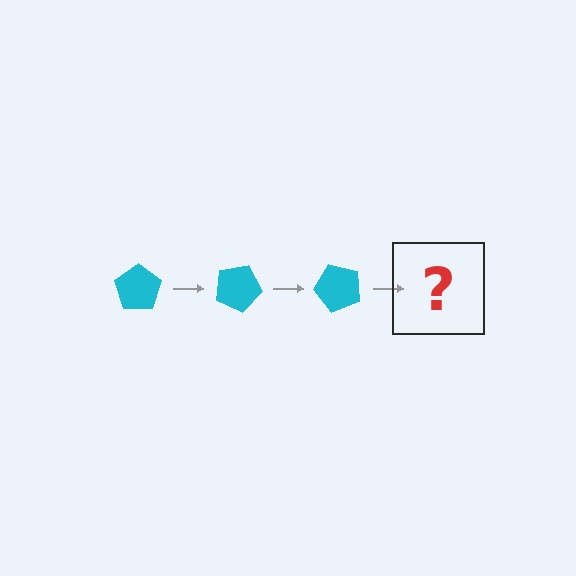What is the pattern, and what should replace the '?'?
The pattern is that the pentagon rotates 25 degrees each step. The '?' should be a cyan pentagon rotated 75 degrees.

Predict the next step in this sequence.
The next step is a cyan pentagon rotated 75 degrees.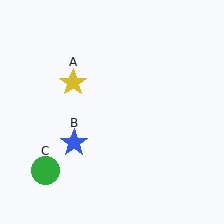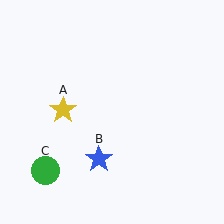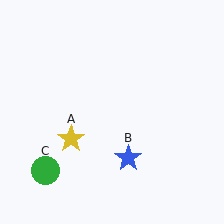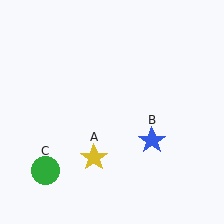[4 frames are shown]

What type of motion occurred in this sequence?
The yellow star (object A), blue star (object B) rotated counterclockwise around the center of the scene.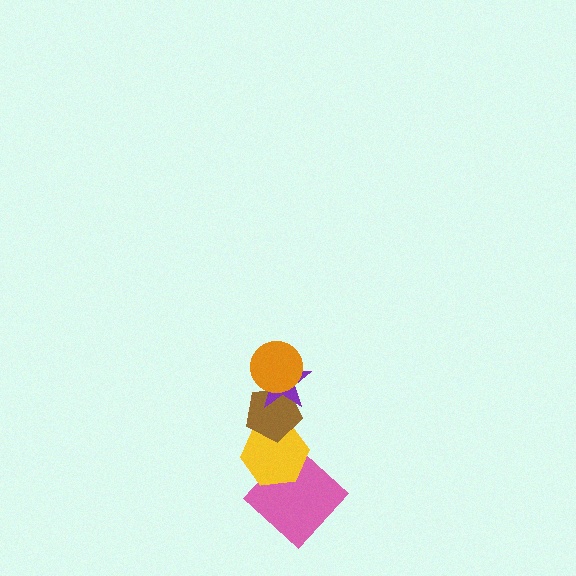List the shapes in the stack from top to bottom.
From top to bottom: the orange circle, the purple star, the brown pentagon, the yellow hexagon, the pink diamond.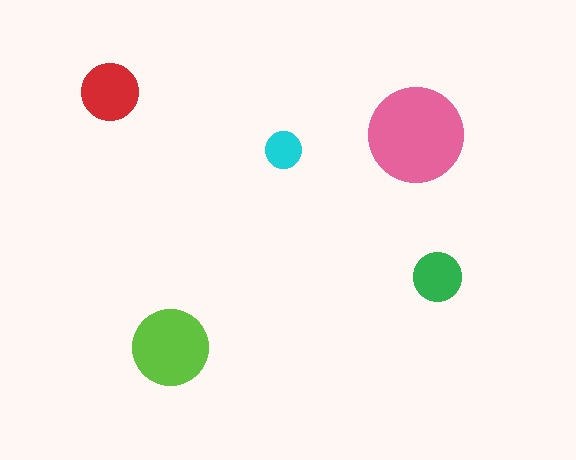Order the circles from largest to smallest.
the pink one, the lime one, the red one, the green one, the cyan one.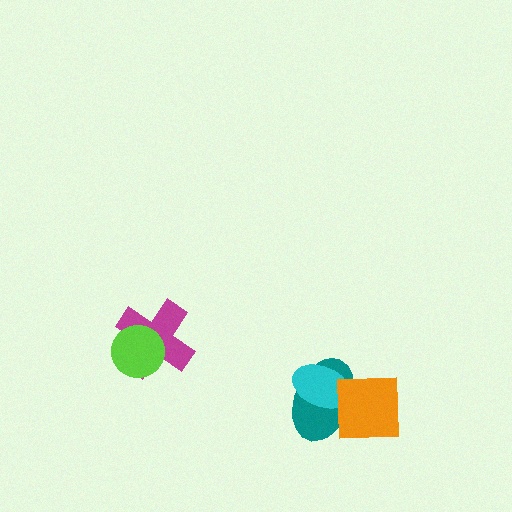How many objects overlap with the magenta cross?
1 object overlaps with the magenta cross.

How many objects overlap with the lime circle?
1 object overlaps with the lime circle.